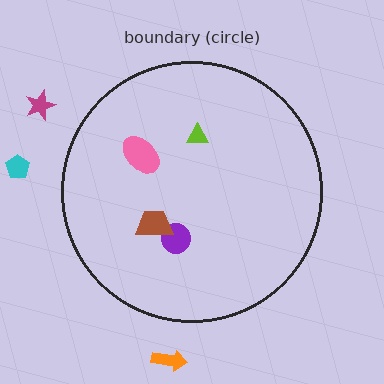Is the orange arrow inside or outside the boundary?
Outside.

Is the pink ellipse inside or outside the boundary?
Inside.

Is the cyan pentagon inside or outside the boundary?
Outside.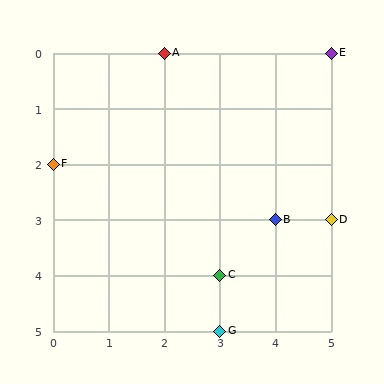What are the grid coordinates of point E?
Point E is at grid coordinates (5, 0).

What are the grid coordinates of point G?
Point G is at grid coordinates (3, 5).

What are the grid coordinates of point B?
Point B is at grid coordinates (4, 3).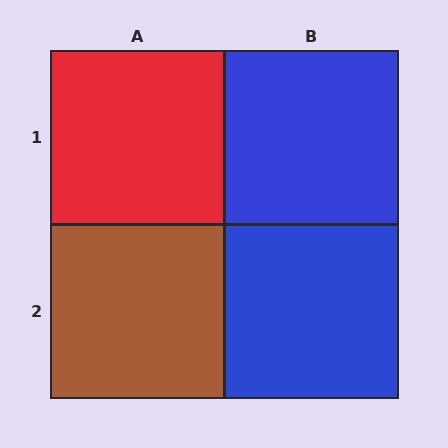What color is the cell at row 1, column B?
Blue.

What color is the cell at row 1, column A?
Red.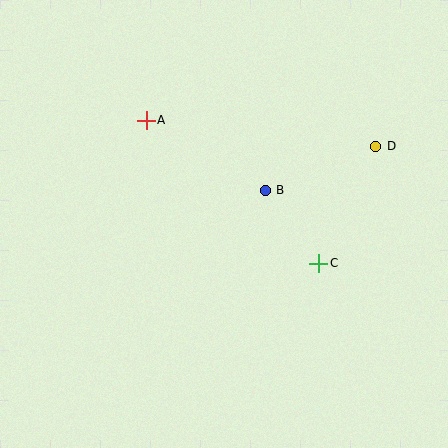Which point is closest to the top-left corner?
Point A is closest to the top-left corner.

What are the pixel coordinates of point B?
Point B is at (265, 190).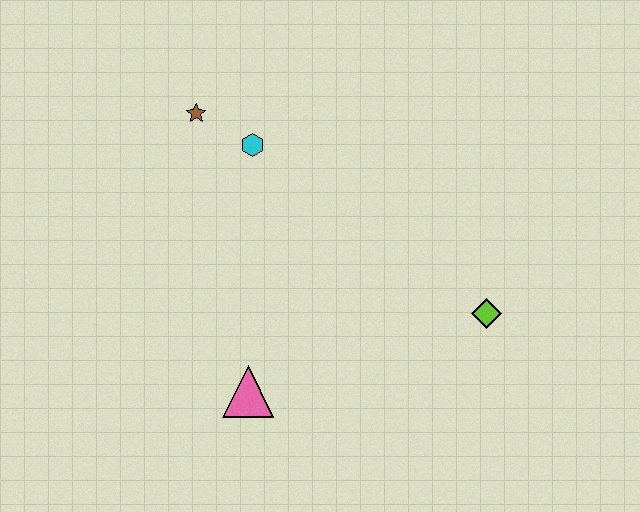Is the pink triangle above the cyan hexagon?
No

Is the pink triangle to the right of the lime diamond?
No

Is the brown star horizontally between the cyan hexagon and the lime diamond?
No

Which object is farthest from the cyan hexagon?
The lime diamond is farthest from the cyan hexagon.